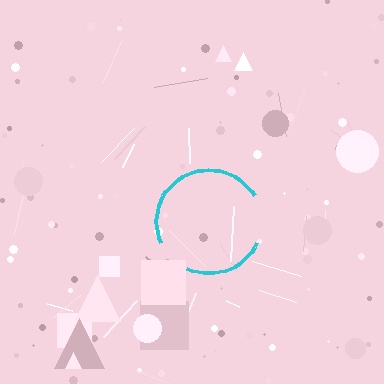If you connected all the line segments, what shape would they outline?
They would outline a circle.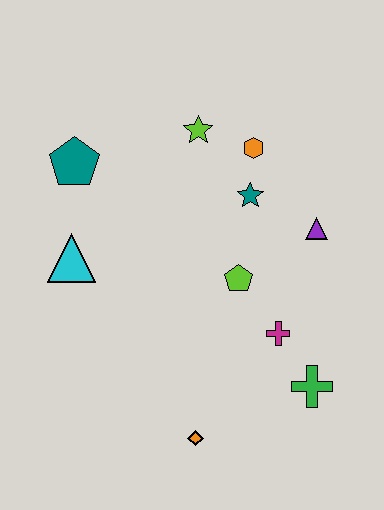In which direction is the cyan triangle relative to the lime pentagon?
The cyan triangle is to the left of the lime pentagon.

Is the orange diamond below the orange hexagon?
Yes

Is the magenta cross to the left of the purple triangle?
Yes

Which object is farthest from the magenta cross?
The teal pentagon is farthest from the magenta cross.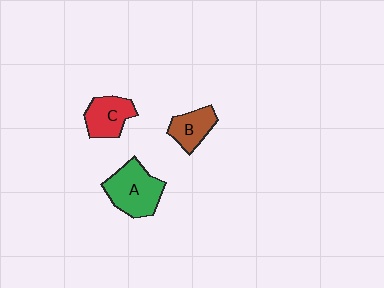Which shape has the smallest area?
Shape B (brown).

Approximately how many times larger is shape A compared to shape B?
Approximately 1.6 times.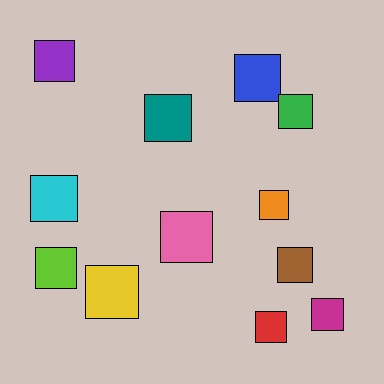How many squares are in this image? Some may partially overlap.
There are 12 squares.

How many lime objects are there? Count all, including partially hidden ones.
There is 1 lime object.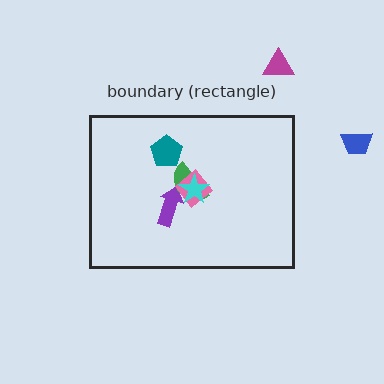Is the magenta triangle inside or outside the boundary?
Outside.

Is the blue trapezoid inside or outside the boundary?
Outside.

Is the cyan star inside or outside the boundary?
Inside.